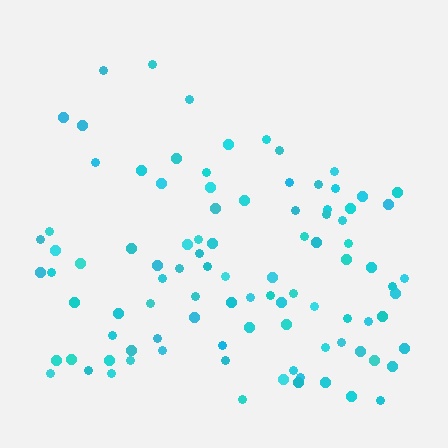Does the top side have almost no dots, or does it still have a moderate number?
Still a moderate number, just noticeably fewer than the bottom.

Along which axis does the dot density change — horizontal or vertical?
Vertical.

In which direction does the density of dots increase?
From top to bottom, with the bottom side densest.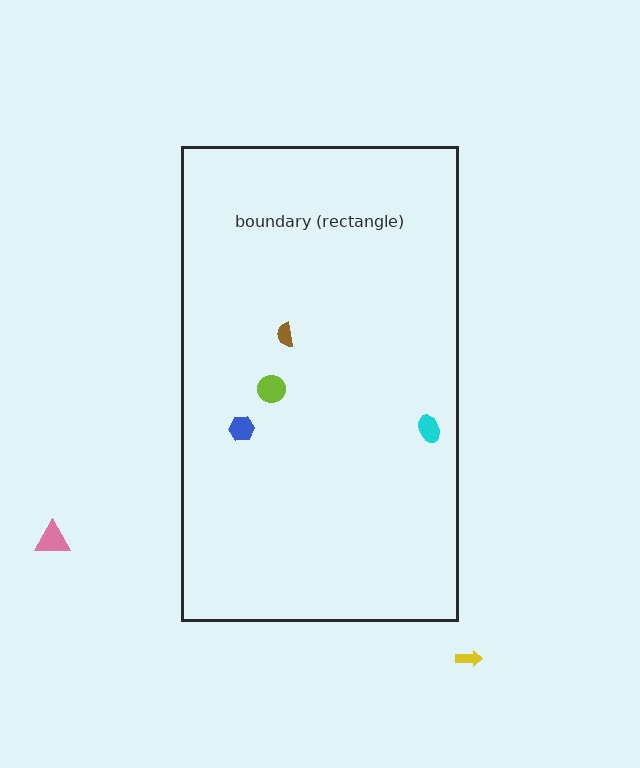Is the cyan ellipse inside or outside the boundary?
Inside.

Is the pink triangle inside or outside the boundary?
Outside.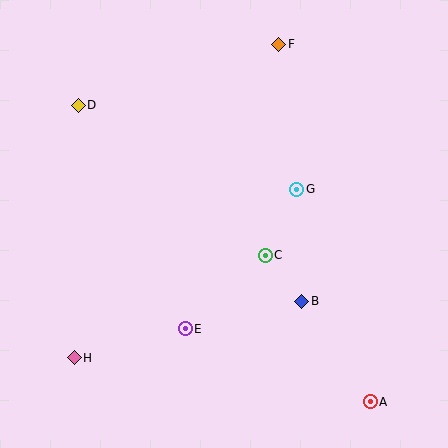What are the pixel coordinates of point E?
Point E is at (185, 329).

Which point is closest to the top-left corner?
Point D is closest to the top-left corner.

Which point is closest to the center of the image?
Point C at (265, 255) is closest to the center.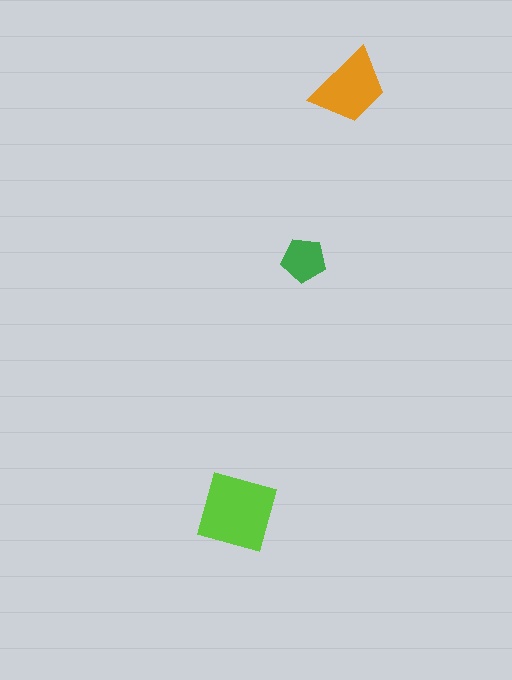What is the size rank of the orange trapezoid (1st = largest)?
2nd.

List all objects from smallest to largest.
The green pentagon, the orange trapezoid, the lime diamond.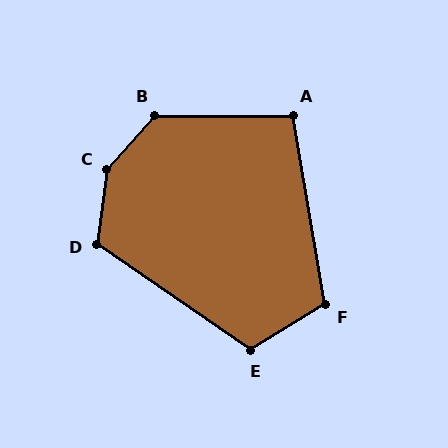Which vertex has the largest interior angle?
C, at approximately 147 degrees.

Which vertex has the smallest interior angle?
A, at approximately 99 degrees.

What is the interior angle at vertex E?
Approximately 114 degrees (obtuse).